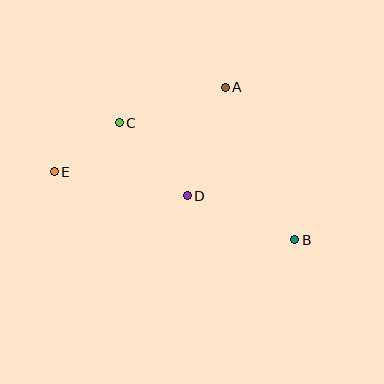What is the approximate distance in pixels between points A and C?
The distance between A and C is approximately 112 pixels.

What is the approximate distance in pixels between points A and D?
The distance between A and D is approximately 115 pixels.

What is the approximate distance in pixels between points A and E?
The distance between A and E is approximately 191 pixels.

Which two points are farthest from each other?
Points B and E are farthest from each other.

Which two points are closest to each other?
Points C and E are closest to each other.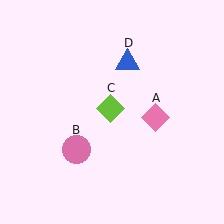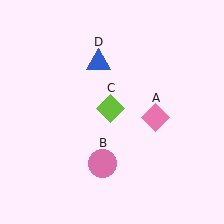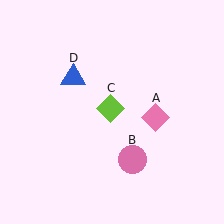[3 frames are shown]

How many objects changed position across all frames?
2 objects changed position: pink circle (object B), blue triangle (object D).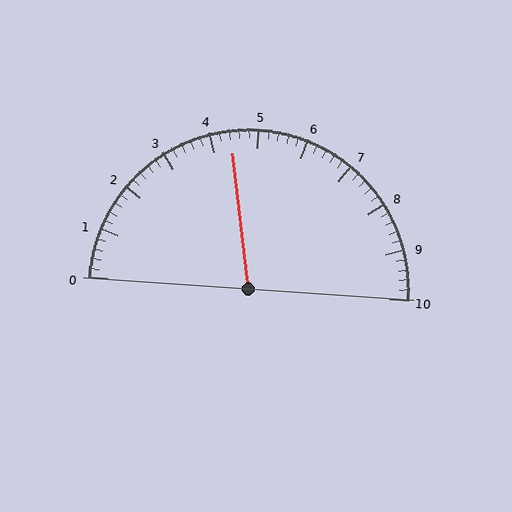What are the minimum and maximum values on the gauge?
The gauge ranges from 0 to 10.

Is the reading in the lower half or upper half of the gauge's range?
The reading is in the lower half of the range (0 to 10).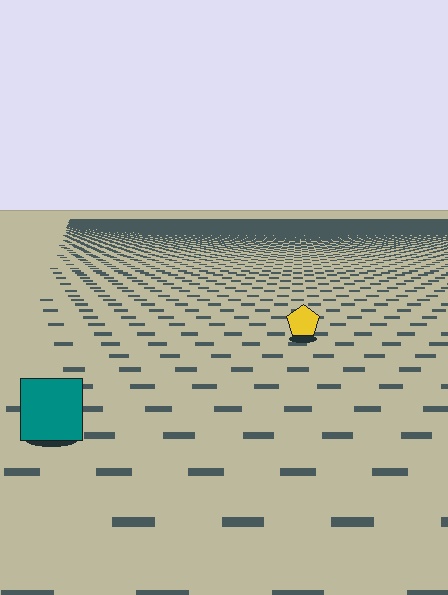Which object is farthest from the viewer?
The yellow pentagon is farthest from the viewer. It appears smaller and the ground texture around it is denser.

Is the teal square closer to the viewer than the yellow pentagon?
Yes. The teal square is closer — you can tell from the texture gradient: the ground texture is coarser near it.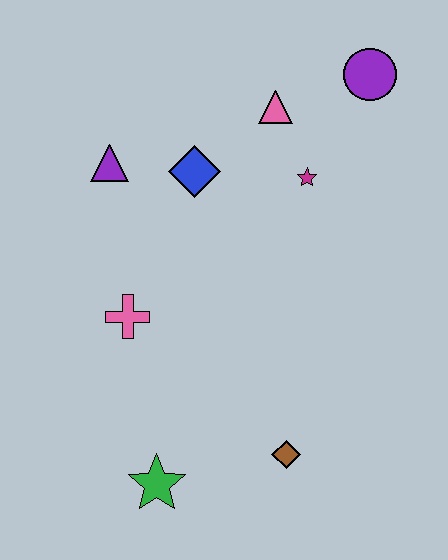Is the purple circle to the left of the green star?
No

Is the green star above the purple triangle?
No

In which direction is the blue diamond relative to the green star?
The blue diamond is above the green star.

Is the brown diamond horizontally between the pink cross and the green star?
No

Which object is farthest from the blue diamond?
The green star is farthest from the blue diamond.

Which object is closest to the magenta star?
The pink triangle is closest to the magenta star.